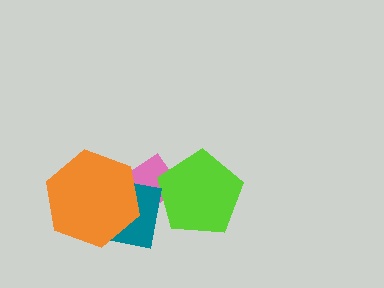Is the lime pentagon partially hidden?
No, no other shape covers it.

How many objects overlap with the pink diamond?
3 objects overlap with the pink diamond.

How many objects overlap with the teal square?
2 objects overlap with the teal square.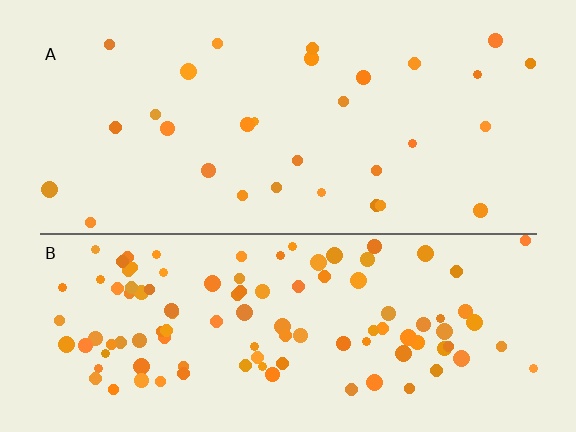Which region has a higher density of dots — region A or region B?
B (the bottom).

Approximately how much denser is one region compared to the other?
Approximately 3.7× — region B over region A.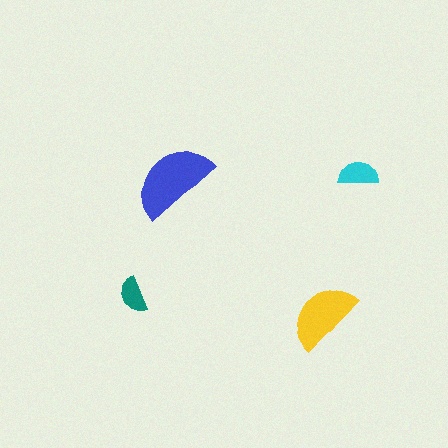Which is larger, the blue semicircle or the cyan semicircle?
The blue one.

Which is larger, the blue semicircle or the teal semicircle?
The blue one.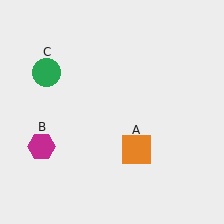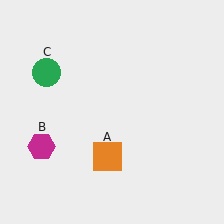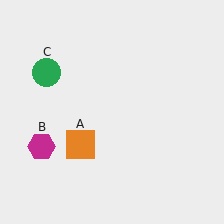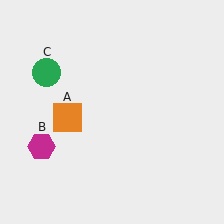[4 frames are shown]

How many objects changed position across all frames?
1 object changed position: orange square (object A).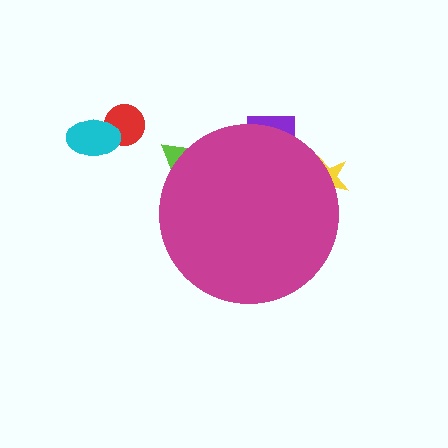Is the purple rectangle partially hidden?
Yes, the purple rectangle is partially hidden behind the magenta circle.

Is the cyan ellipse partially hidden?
No, the cyan ellipse is fully visible.